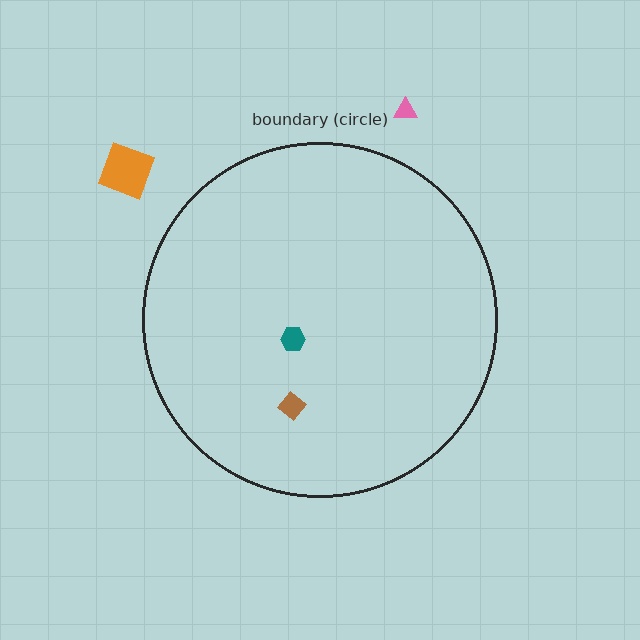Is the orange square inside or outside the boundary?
Outside.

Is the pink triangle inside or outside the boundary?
Outside.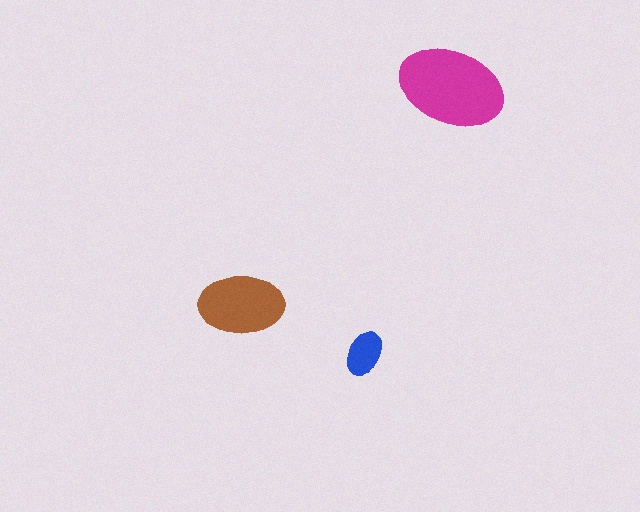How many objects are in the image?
There are 3 objects in the image.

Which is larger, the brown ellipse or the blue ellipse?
The brown one.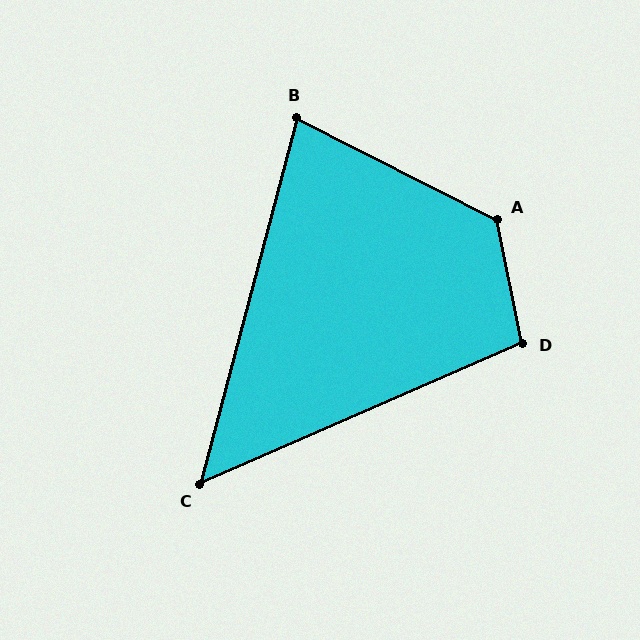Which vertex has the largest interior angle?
A, at approximately 128 degrees.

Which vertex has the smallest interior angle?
C, at approximately 52 degrees.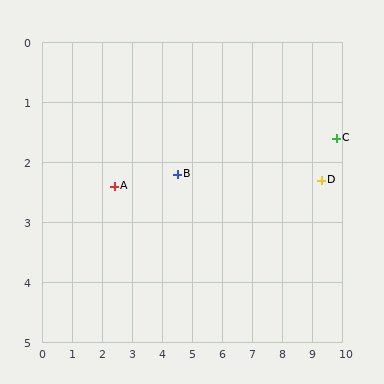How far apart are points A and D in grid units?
Points A and D are about 6.9 grid units apart.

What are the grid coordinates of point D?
Point D is at approximately (9.3, 2.3).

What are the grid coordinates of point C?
Point C is at approximately (9.8, 1.6).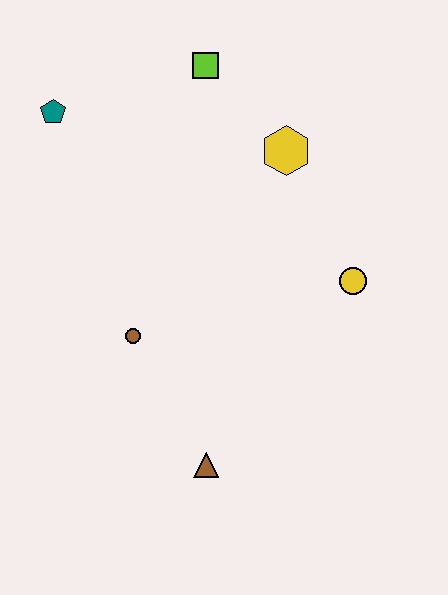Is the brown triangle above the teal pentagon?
No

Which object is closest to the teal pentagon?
The lime square is closest to the teal pentagon.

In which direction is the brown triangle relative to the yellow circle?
The brown triangle is below the yellow circle.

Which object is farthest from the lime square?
The brown triangle is farthest from the lime square.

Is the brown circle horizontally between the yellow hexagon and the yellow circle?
No